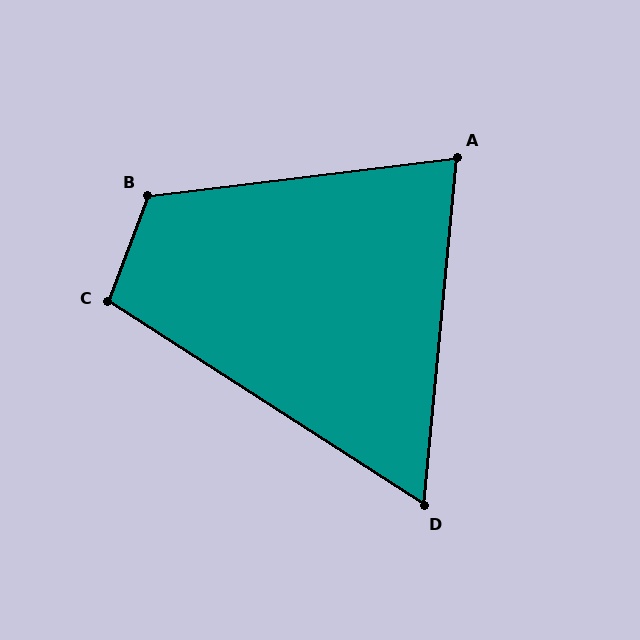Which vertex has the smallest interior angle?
D, at approximately 63 degrees.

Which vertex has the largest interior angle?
B, at approximately 117 degrees.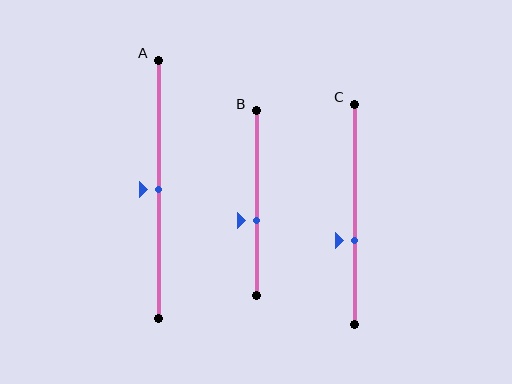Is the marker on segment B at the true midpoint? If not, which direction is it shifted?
No, the marker on segment B is shifted downward by about 10% of the segment length.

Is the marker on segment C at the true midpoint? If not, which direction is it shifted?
No, the marker on segment C is shifted downward by about 12% of the segment length.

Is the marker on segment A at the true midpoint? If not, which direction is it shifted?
Yes, the marker on segment A is at the true midpoint.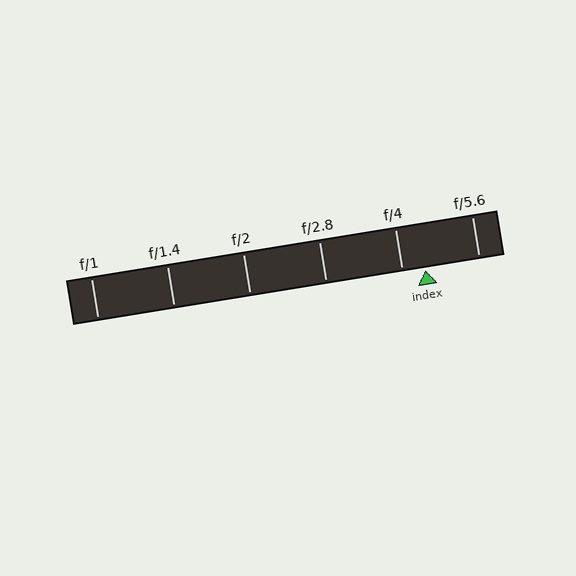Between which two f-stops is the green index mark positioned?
The index mark is between f/4 and f/5.6.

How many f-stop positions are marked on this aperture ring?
There are 6 f-stop positions marked.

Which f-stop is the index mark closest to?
The index mark is closest to f/4.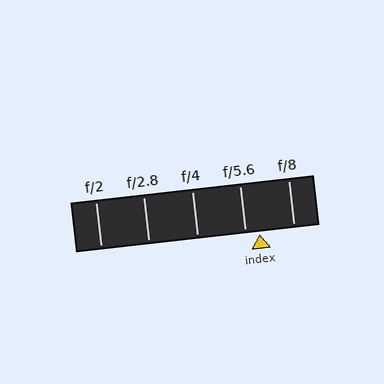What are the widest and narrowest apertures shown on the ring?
The widest aperture shown is f/2 and the narrowest is f/8.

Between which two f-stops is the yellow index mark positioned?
The index mark is between f/5.6 and f/8.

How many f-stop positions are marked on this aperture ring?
There are 5 f-stop positions marked.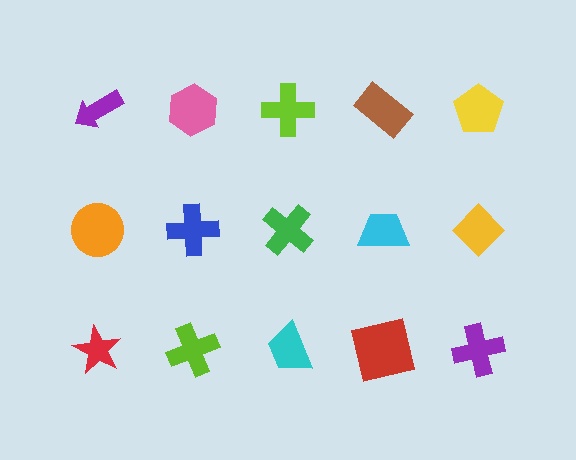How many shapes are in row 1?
5 shapes.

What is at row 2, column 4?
A cyan trapezoid.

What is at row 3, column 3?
A cyan trapezoid.